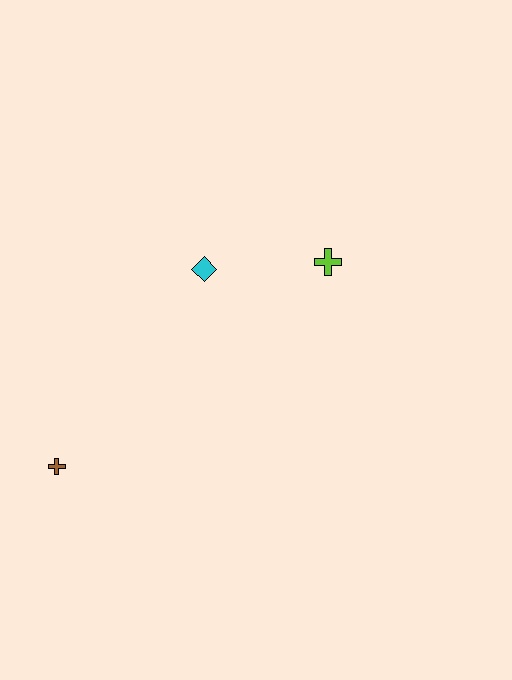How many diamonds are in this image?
There is 1 diamond.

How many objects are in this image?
There are 3 objects.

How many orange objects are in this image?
There are no orange objects.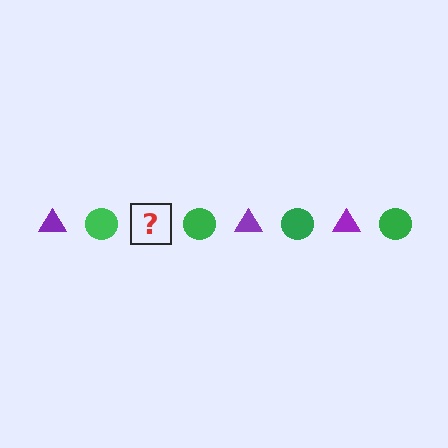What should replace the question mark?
The question mark should be replaced with a purple triangle.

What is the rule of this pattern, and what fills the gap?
The rule is that the pattern alternates between purple triangle and green circle. The gap should be filled with a purple triangle.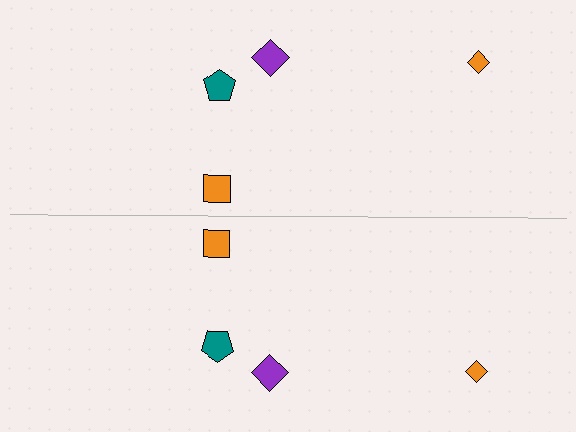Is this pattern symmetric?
Yes, this pattern has bilateral (reflection) symmetry.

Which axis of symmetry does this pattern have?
The pattern has a horizontal axis of symmetry running through the center of the image.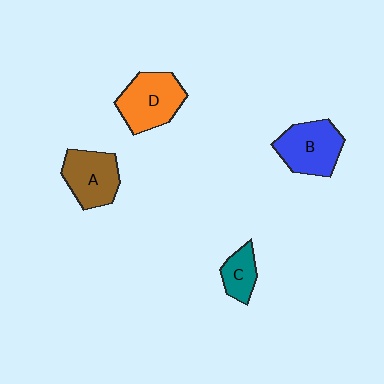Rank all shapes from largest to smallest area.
From largest to smallest: D (orange), B (blue), A (brown), C (teal).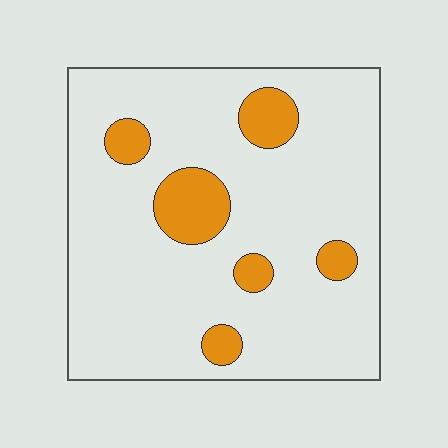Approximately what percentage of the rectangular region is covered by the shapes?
Approximately 15%.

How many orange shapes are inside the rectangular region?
6.